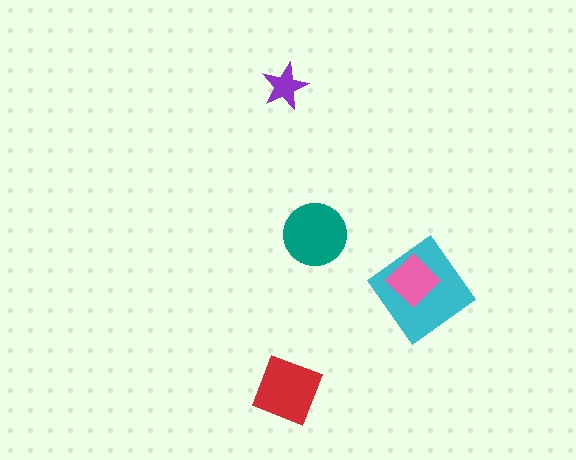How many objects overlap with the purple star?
0 objects overlap with the purple star.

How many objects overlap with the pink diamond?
1 object overlaps with the pink diamond.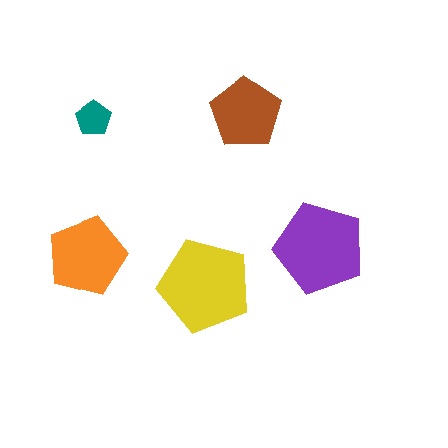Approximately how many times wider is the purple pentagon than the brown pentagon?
About 1.5 times wider.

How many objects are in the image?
There are 5 objects in the image.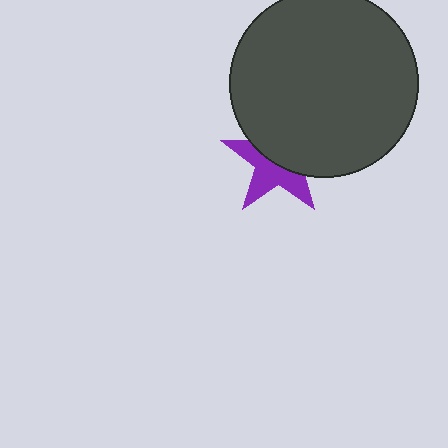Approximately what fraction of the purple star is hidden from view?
Roughly 52% of the purple star is hidden behind the dark gray circle.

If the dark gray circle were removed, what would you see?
You would see the complete purple star.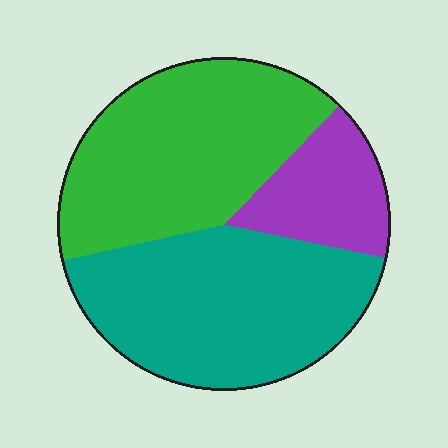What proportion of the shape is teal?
Teal covers roughly 45% of the shape.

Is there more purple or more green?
Green.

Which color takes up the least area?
Purple, at roughly 15%.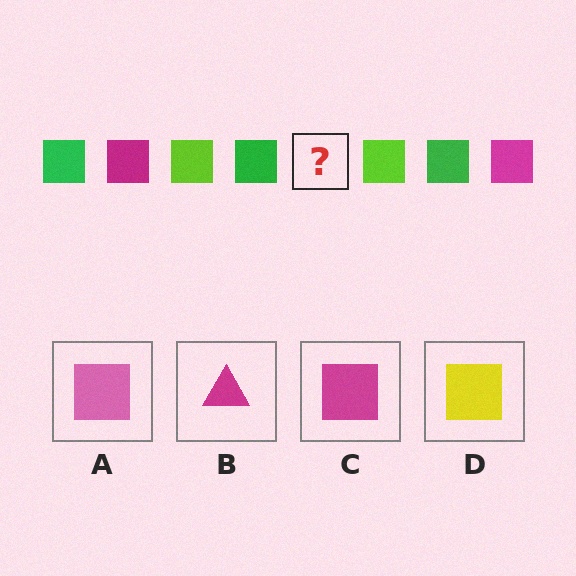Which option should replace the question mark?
Option C.